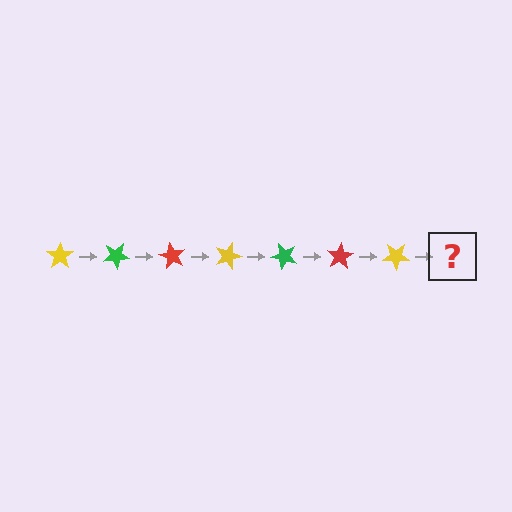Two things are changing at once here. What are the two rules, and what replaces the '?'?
The two rules are that it rotates 30 degrees each step and the color cycles through yellow, green, and red. The '?' should be a green star, rotated 210 degrees from the start.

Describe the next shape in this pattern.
It should be a green star, rotated 210 degrees from the start.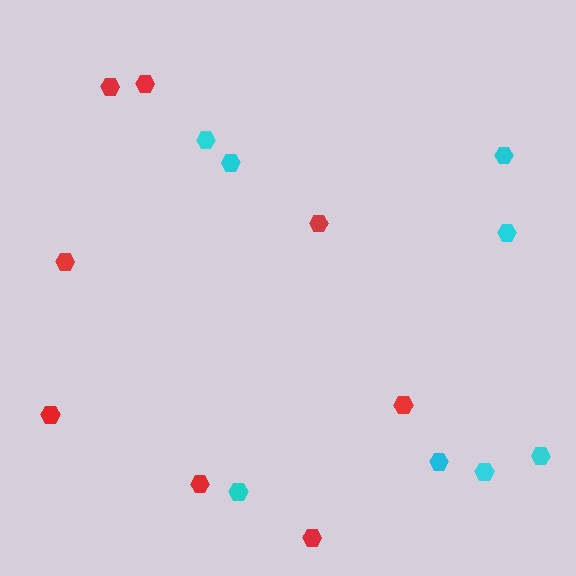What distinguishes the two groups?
There are 2 groups: one group of red hexagons (8) and one group of cyan hexagons (8).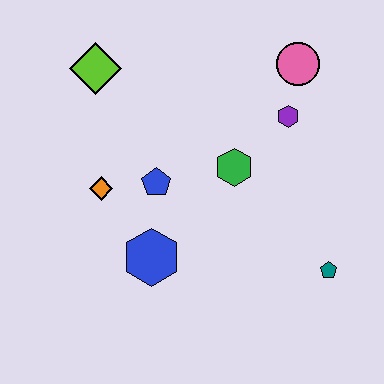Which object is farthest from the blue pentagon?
The teal pentagon is farthest from the blue pentagon.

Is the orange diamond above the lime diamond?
No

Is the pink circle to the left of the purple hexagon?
No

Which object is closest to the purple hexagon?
The pink circle is closest to the purple hexagon.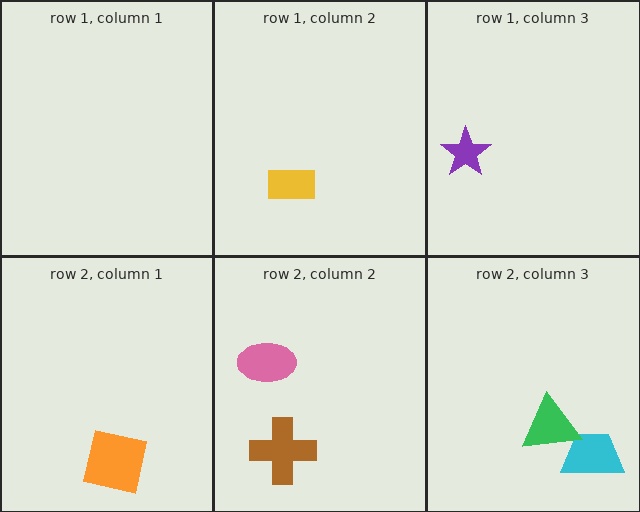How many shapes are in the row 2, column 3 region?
2.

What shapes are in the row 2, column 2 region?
The brown cross, the pink ellipse.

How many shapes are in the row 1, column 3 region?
1.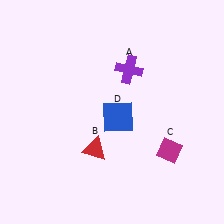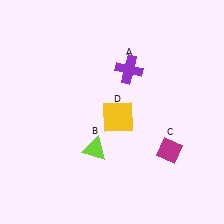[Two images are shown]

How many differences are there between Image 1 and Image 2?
There are 2 differences between the two images.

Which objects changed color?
B changed from red to lime. D changed from blue to yellow.